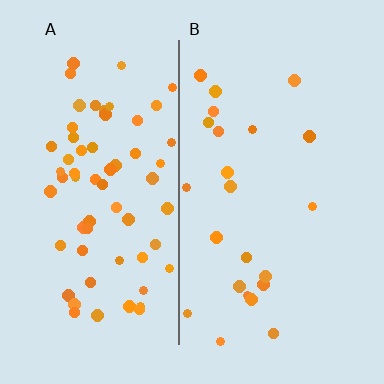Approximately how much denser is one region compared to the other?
Approximately 2.8× — region A over region B.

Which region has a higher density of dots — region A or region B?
A (the left).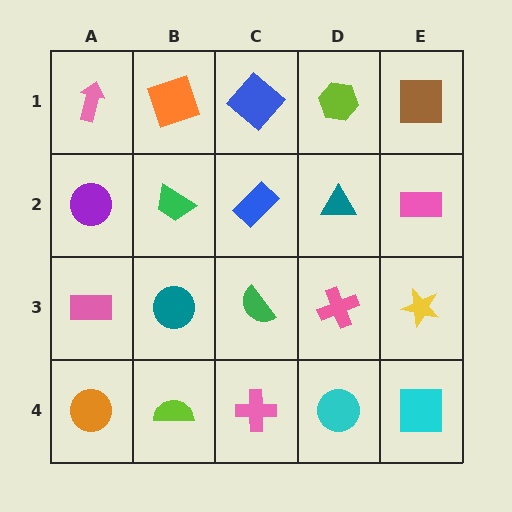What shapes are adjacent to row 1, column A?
A purple circle (row 2, column A), an orange square (row 1, column B).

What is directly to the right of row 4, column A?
A lime semicircle.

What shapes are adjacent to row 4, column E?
A yellow star (row 3, column E), a cyan circle (row 4, column D).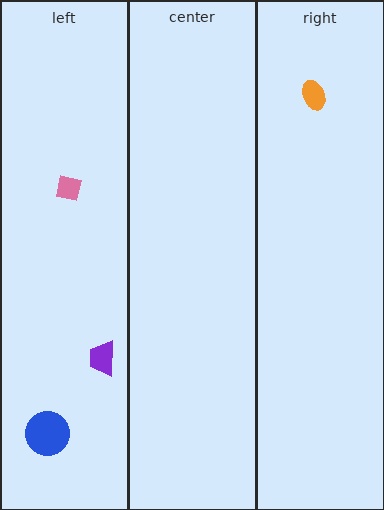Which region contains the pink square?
The left region.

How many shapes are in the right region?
1.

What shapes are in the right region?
The orange ellipse.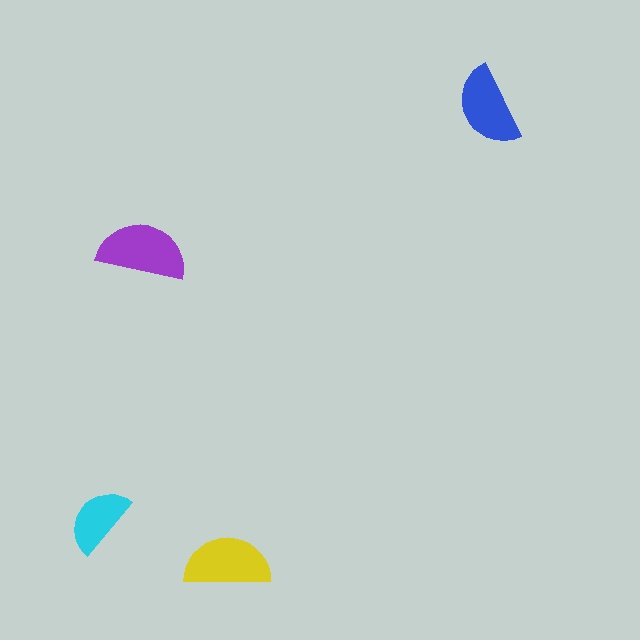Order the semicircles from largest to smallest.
the purple one, the yellow one, the blue one, the cyan one.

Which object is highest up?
The blue semicircle is topmost.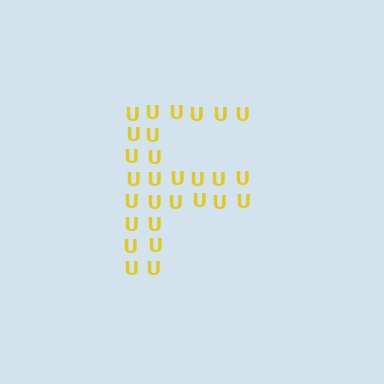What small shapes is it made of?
It is made of small letter U's.